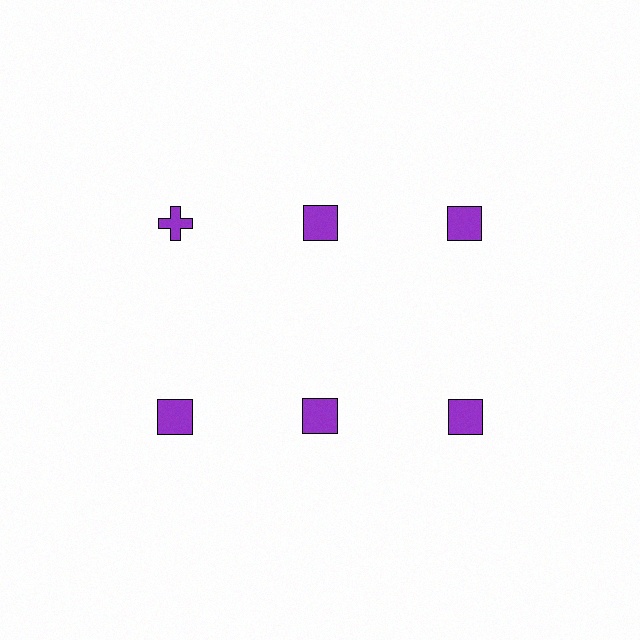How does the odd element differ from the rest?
It has a different shape: cross instead of square.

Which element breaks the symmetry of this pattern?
The purple cross in the top row, leftmost column breaks the symmetry. All other shapes are purple squares.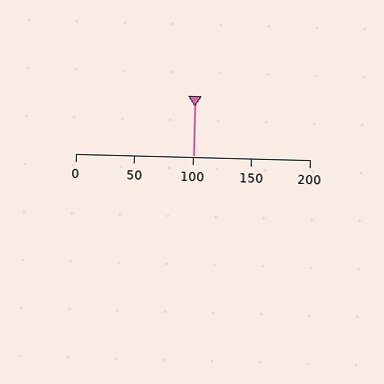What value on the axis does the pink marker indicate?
The marker indicates approximately 100.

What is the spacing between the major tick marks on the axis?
The major ticks are spaced 50 apart.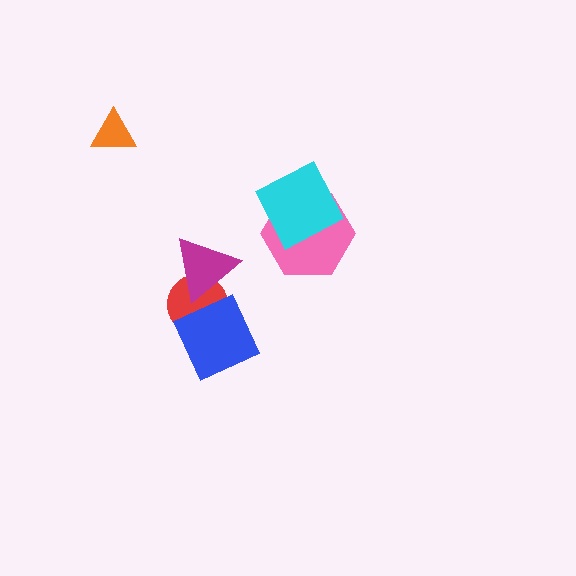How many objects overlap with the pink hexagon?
1 object overlaps with the pink hexagon.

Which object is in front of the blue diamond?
The magenta triangle is in front of the blue diamond.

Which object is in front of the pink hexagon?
The cyan square is in front of the pink hexagon.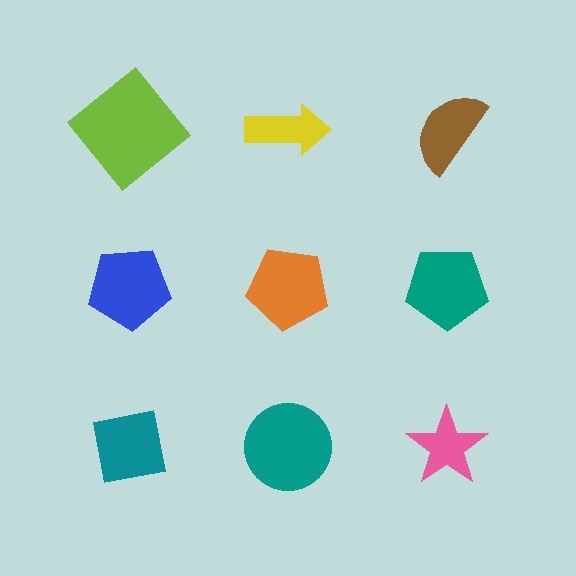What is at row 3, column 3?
A pink star.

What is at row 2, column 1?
A blue pentagon.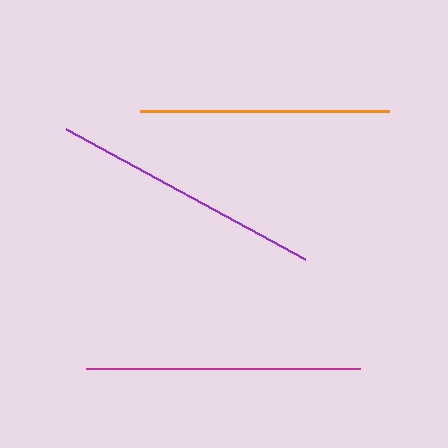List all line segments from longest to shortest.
From longest to shortest: magenta, purple, orange.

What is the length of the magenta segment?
The magenta segment is approximately 274 pixels long.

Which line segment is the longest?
The magenta line is the longest at approximately 274 pixels.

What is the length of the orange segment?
The orange segment is approximately 248 pixels long.